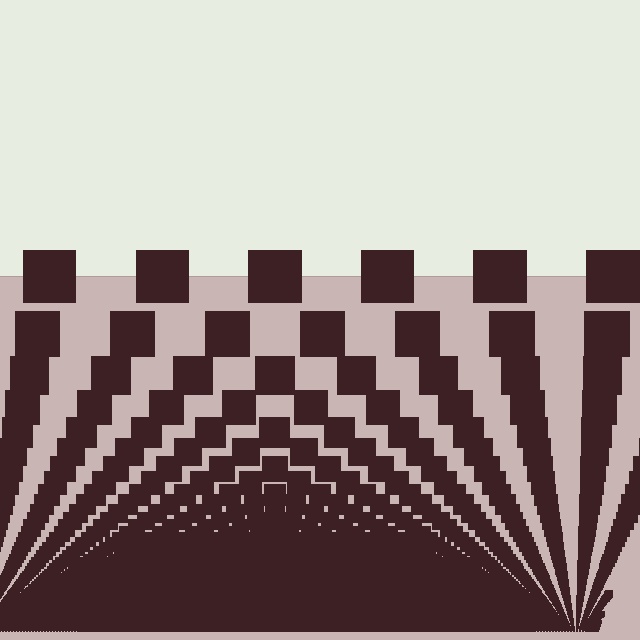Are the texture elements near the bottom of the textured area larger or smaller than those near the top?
Smaller. The gradient is inverted — elements near the bottom are smaller and denser.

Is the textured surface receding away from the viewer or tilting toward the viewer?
The surface appears to tilt toward the viewer. Texture elements get larger and sparser toward the top.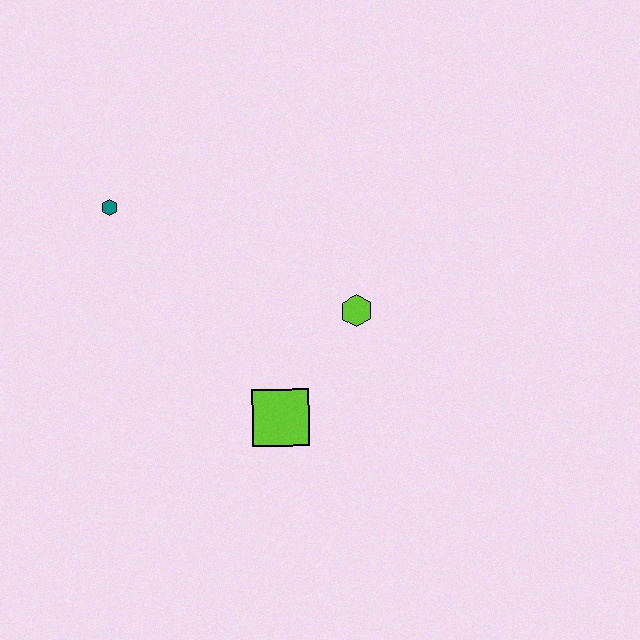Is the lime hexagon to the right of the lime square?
Yes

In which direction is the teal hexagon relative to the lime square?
The teal hexagon is above the lime square.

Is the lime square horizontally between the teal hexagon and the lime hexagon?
Yes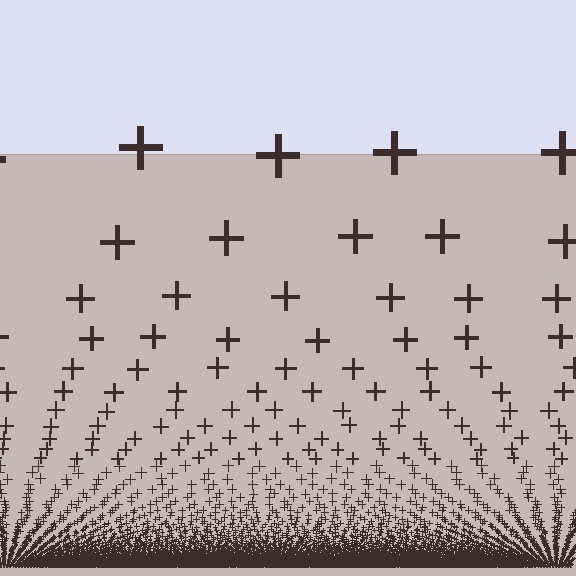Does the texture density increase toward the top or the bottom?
Density increases toward the bottom.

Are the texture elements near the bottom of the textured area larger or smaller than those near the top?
Smaller. The gradient is inverted — elements near the bottom are smaller and denser.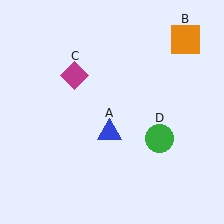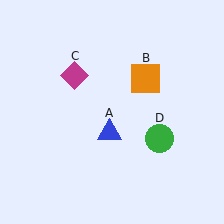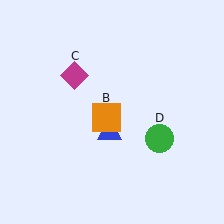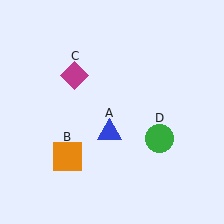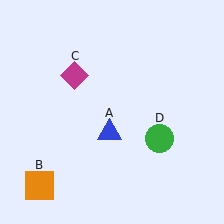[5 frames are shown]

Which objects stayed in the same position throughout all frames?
Blue triangle (object A) and magenta diamond (object C) and green circle (object D) remained stationary.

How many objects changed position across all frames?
1 object changed position: orange square (object B).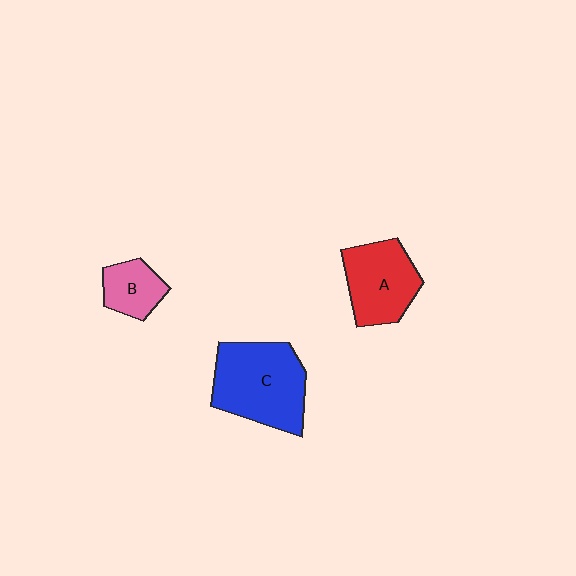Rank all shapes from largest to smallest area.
From largest to smallest: C (blue), A (red), B (pink).